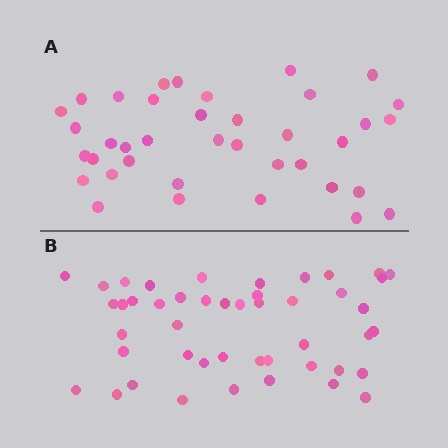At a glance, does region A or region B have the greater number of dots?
Region B (the bottom region) has more dots.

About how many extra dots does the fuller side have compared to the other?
Region B has roughly 8 or so more dots than region A.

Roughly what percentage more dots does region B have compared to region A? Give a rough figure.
About 20% more.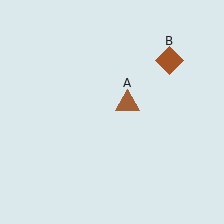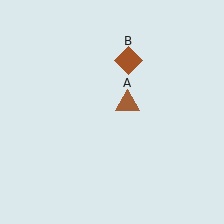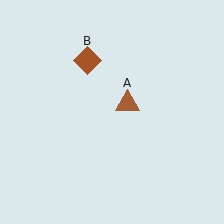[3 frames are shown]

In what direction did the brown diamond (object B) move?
The brown diamond (object B) moved left.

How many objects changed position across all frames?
1 object changed position: brown diamond (object B).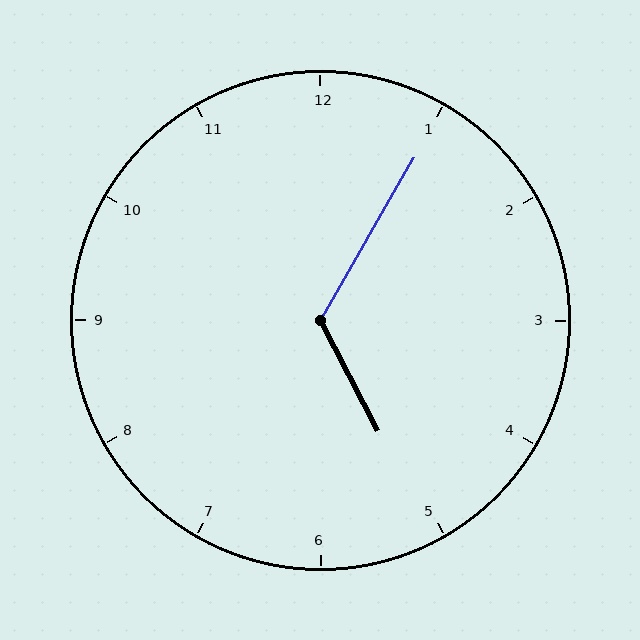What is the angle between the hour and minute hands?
Approximately 122 degrees.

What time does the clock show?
5:05.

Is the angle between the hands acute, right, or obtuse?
It is obtuse.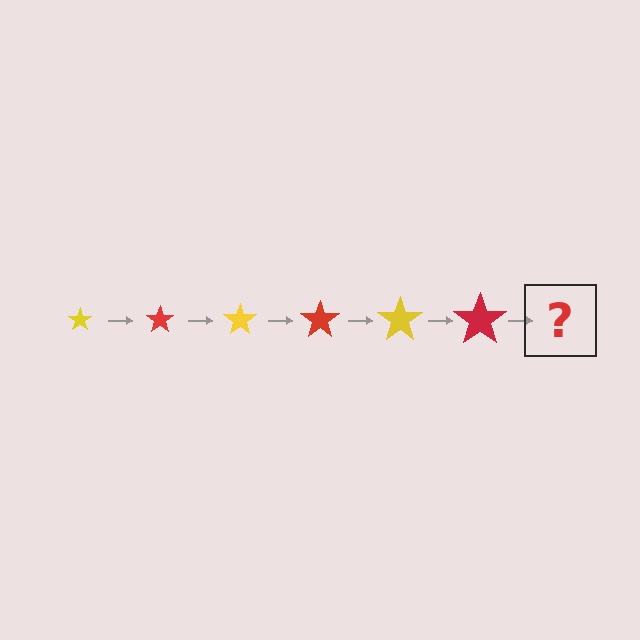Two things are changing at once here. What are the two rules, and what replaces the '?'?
The two rules are that the star grows larger each step and the color cycles through yellow and red. The '?' should be a yellow star, larger than the previous one.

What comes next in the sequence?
The next element should be a yellow star, larger than the previous one.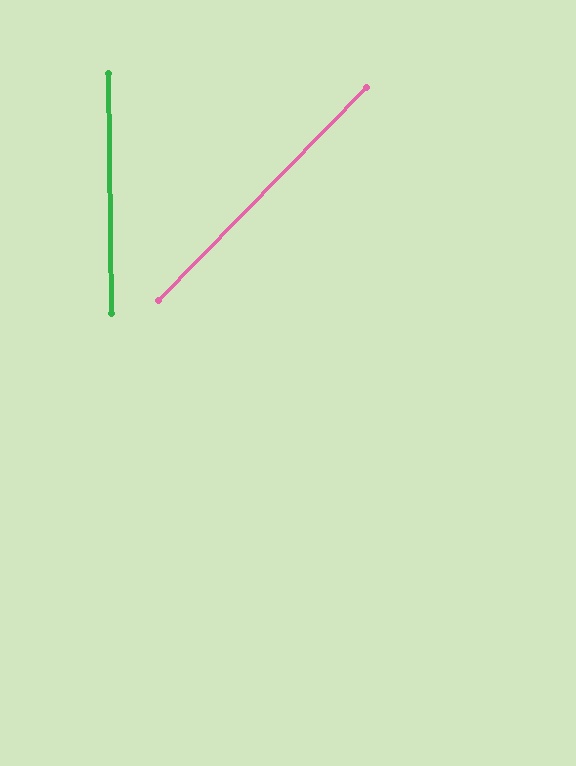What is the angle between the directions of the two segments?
Approximately 45 degrees.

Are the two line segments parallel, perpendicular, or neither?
Neither parallel nor perpendicular — they differ by about 45°.